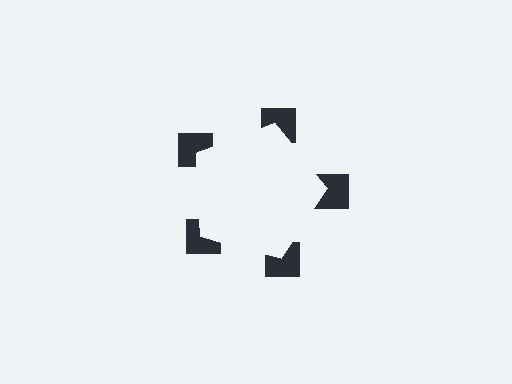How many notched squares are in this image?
There are 5 — one at each vertex of the illusory pentagon.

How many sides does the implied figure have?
5 sides.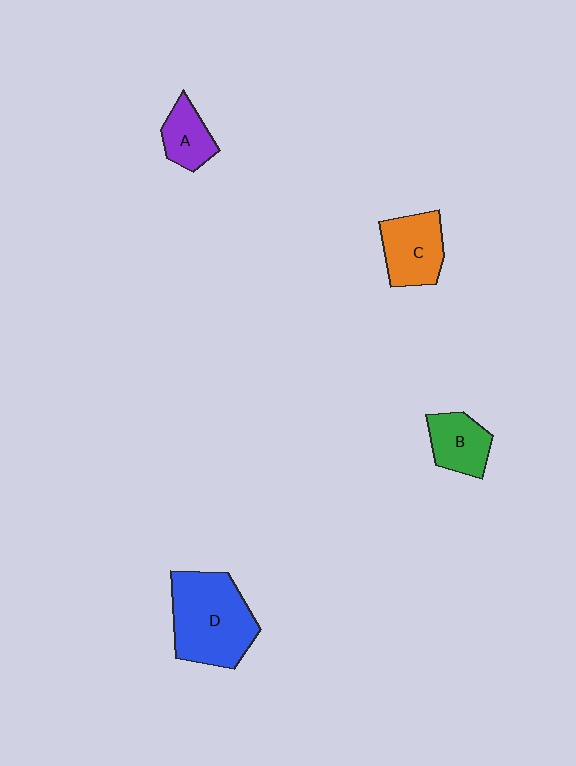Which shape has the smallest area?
Shape A (purple).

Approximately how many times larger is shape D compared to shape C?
Approximately 1.7 times.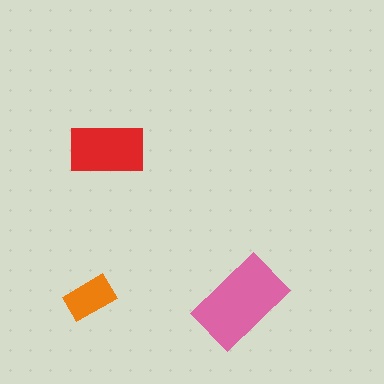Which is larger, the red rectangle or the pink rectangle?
The pink one.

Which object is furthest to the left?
The orange rectangle is leftmost.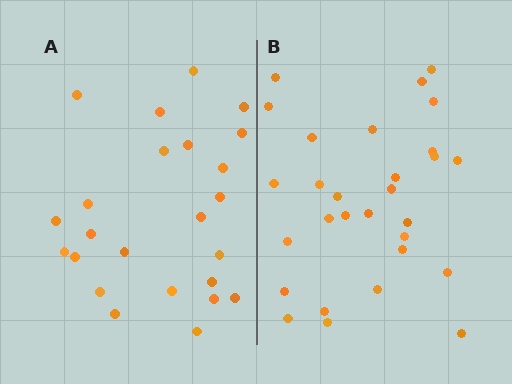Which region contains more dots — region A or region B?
Region B (the right region) has more dots.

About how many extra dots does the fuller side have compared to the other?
Region B has about 5 more dots than region A.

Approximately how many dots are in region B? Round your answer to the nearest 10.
About 30 dots. (The exact count is 29, which rounds to 30.)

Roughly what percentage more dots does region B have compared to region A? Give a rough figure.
About 20% more.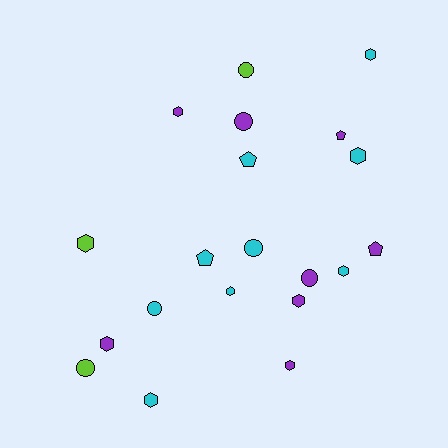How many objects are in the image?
There are 20 objects.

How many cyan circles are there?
There are 2 cyan circles.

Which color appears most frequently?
Cyan, with 9 objects.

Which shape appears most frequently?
Hexagon, with 10 objects.